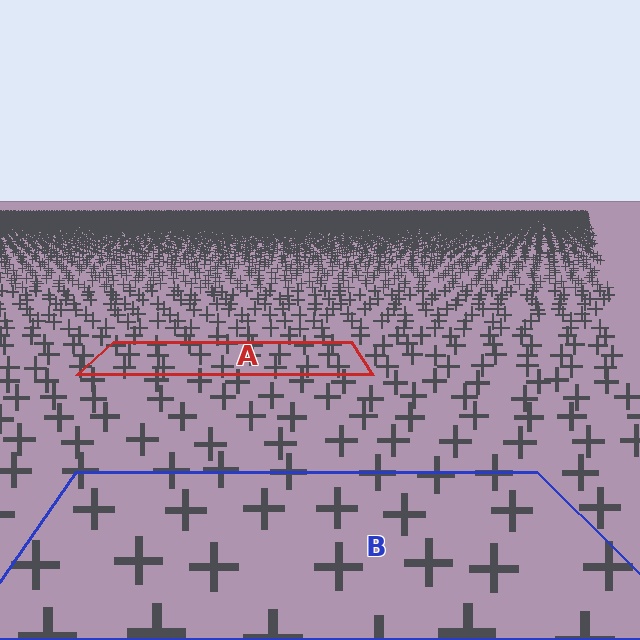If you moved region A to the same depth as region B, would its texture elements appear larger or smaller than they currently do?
They would appear larger. At a closer depth, the same texture elements are projected at a bigger on-screen size.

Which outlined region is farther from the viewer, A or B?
Region A is farther from the viewer — the texture elements inside it appear smaller and more densely packed.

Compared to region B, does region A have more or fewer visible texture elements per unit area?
Region A has more texture elements per unit area — they are packed more densely because it is farther away.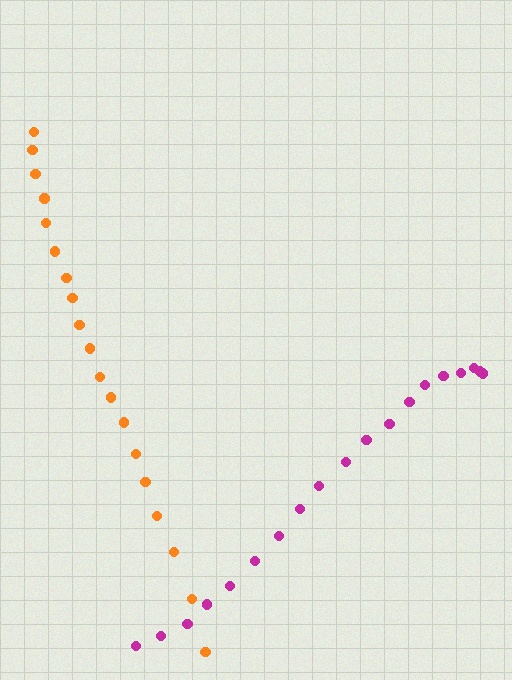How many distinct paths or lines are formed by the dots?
There are 2 distinct paths.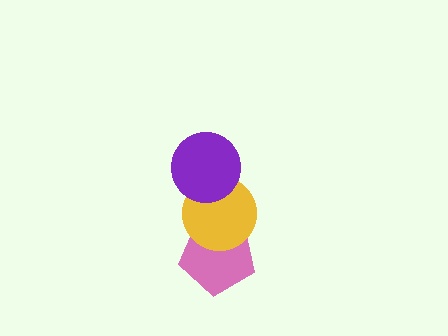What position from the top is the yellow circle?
The yellow circle is 2nd from the top.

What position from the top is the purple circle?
The purple circle is 1st from the top.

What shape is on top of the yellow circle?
The purple circle is on top of the yellow circle.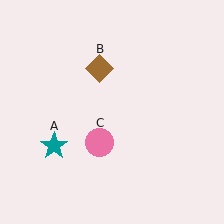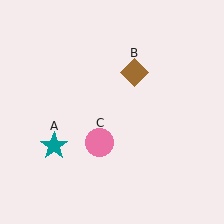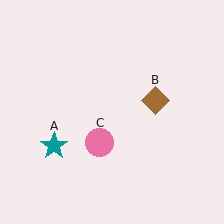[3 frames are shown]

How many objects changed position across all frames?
1 object changed position: brown diamond (object B).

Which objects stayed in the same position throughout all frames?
Teal star (object A) and pink circle (object C) remained stationary.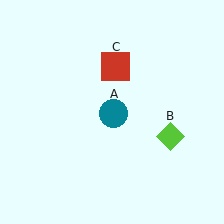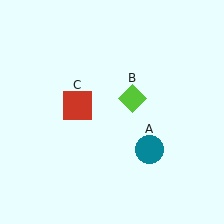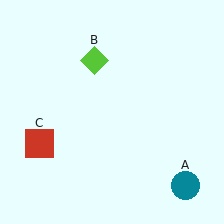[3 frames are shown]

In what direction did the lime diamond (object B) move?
The lime diamond (object B) moved up and to the left.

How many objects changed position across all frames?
3 objects changed position: teal circle (object A), lime diamond (object B), red square (object C).